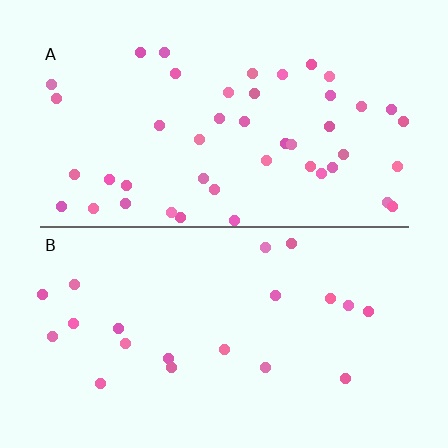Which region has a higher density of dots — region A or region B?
A (the top).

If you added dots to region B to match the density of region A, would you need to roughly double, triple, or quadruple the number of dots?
Approximately double.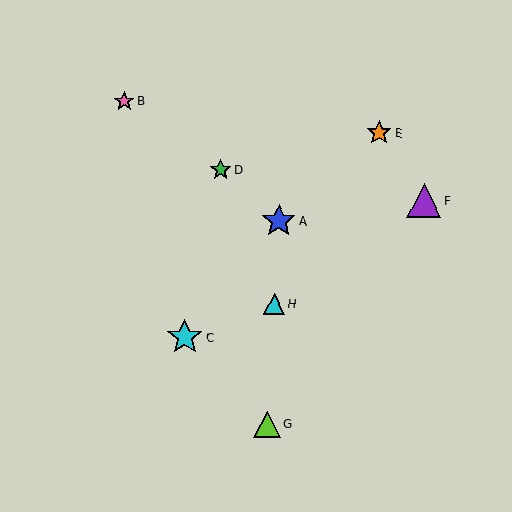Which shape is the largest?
The cyan star (labeled C) is the largest.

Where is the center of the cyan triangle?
The center of the cyan triangle is at (274, 304).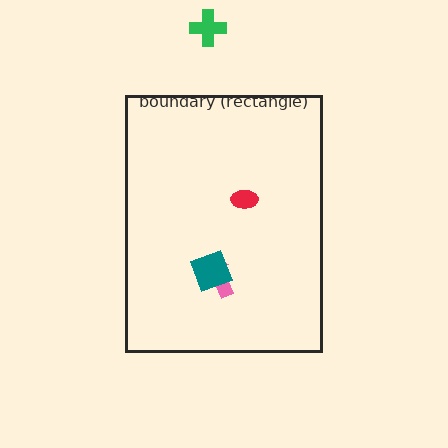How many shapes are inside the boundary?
3 inside, 1 outside.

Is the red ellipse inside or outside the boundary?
Inside.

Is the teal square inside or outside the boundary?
Inside.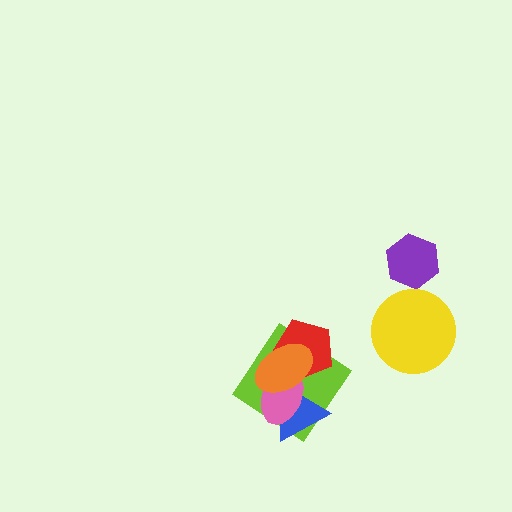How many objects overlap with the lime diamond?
4 objects overlap with the lime diamond.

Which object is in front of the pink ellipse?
The orange ellipse is in front of the pink ellipse.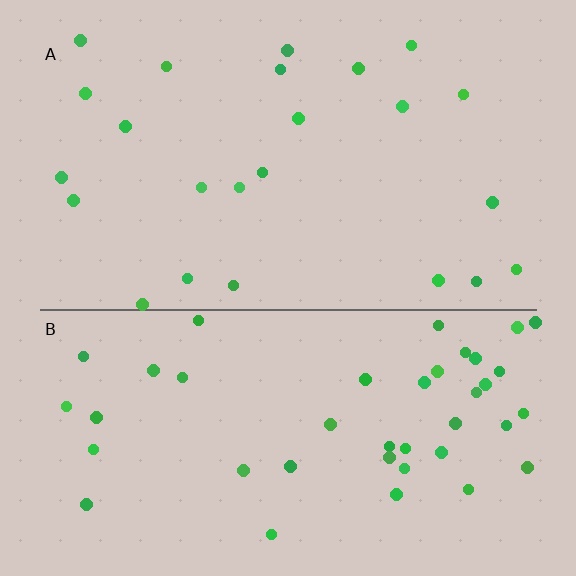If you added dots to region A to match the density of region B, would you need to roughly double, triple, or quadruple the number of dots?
Approximately double.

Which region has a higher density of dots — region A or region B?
B (the bottom).